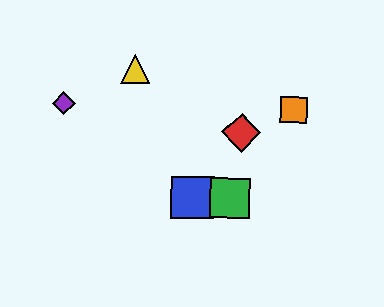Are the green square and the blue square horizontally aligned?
Yes, both are at y≈198.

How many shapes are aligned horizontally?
2 shapes (the blue square, the green square) are aligned horizontally.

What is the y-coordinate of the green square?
The green square is at y≈198.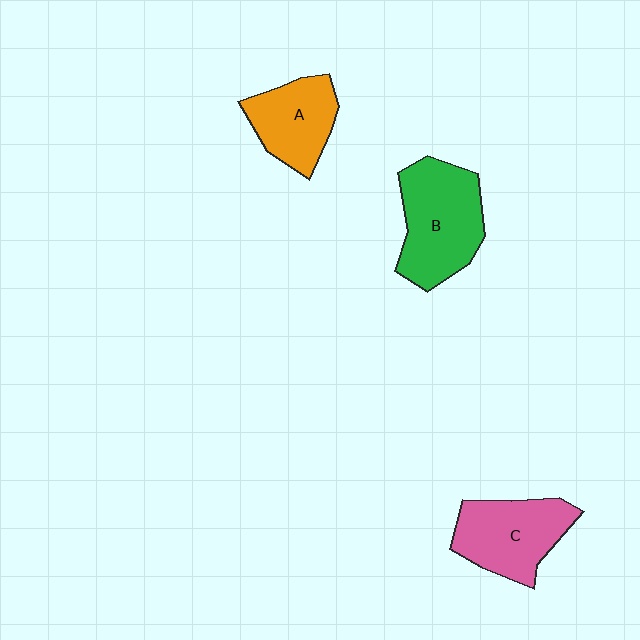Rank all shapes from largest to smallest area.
From largest to smallest: B (green), C (pink), A (orange).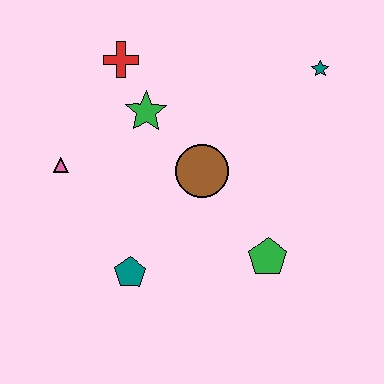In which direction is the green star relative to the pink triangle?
The green star is to the right of the pink triangle.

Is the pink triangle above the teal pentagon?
Yes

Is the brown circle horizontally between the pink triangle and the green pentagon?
Yes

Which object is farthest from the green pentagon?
The red cross is farthest from the green pentagon.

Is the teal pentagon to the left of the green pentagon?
Yes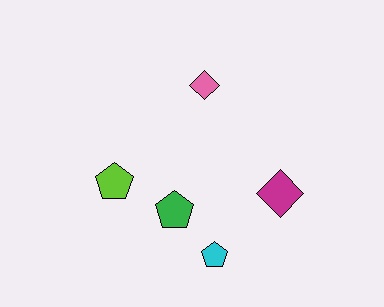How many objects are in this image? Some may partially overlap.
There are 5 objects.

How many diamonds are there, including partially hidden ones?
There are 2 diamonds.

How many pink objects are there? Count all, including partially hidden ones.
There is 1 pink object.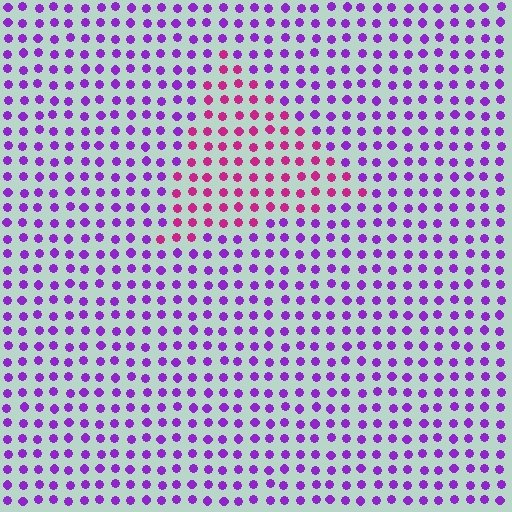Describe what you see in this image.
The image is filled with small purple elements in a uniform arrangement. A triangle-shaped region is visible where the elements are tinted to a slightly different hue, forming a subtle color boundary.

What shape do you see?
I see a triangle.